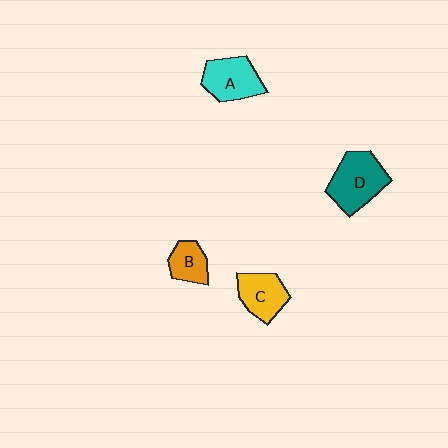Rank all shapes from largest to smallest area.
From largest to smallest: D (teal), A (cyan), C (yellow), B (orange).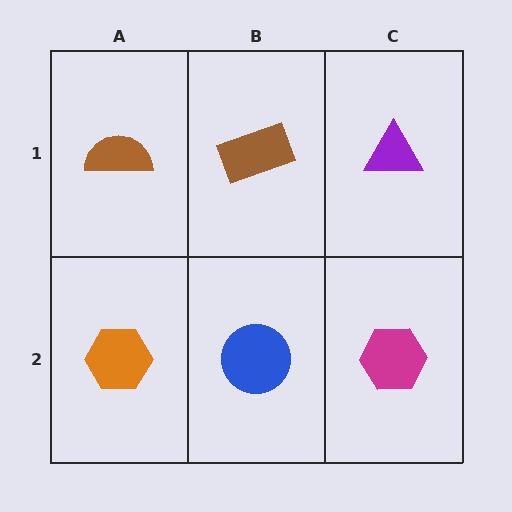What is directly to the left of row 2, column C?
A blue circle.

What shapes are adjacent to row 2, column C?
A purple triangle (row 1, column C), a blue circle (row 2, column B).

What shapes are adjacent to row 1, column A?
An orange hexagon (row 2, column A), a brown rectangle (row 1, column B).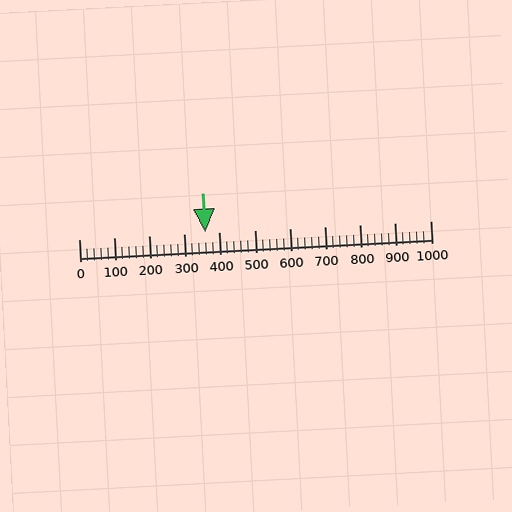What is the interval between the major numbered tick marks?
The major tick marks are spaced 100 units apart.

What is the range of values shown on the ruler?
The ruler shows values from 0 to 1000.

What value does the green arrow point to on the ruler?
The green arrow points to approximately 358.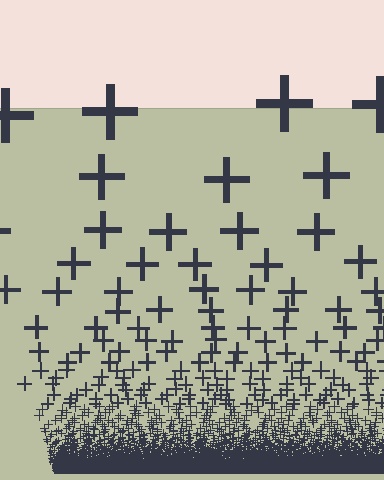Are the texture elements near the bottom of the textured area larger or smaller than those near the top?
Smaller. The gradient is inverted — elements near the bottom are smaller and denser.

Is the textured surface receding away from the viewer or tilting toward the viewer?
The surface appears to tilt toward the viewer. Texture elements get larger and sparser toward the top.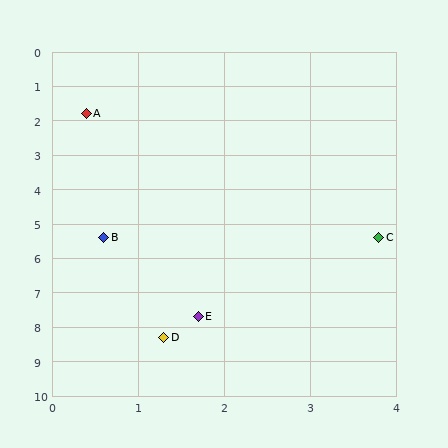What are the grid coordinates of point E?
Point E is at approximately (1.7, 7.7).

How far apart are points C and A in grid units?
Points C and A are about 5.0 grid units apart.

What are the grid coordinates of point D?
Point D is at approximately (1.3, 8.3).